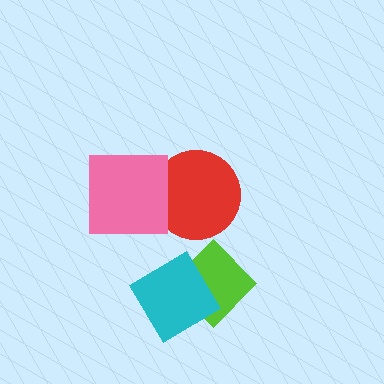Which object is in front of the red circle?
The pink square is in front of the red circle.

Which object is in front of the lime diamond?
The cyan diamond is in front of the lime diamond.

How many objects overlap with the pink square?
1 object overlaps with the pink square.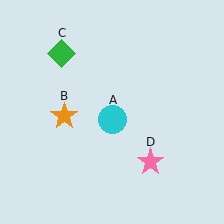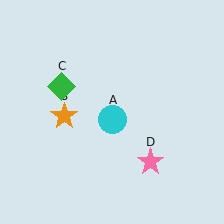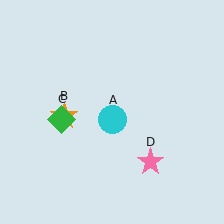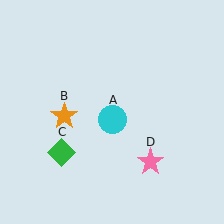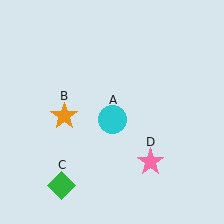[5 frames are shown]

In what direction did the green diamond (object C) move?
The green diamond (object C) moved down.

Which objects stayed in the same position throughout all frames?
Cyan circle (object A) and orange star (object B) and pink star (object D) remained stationary.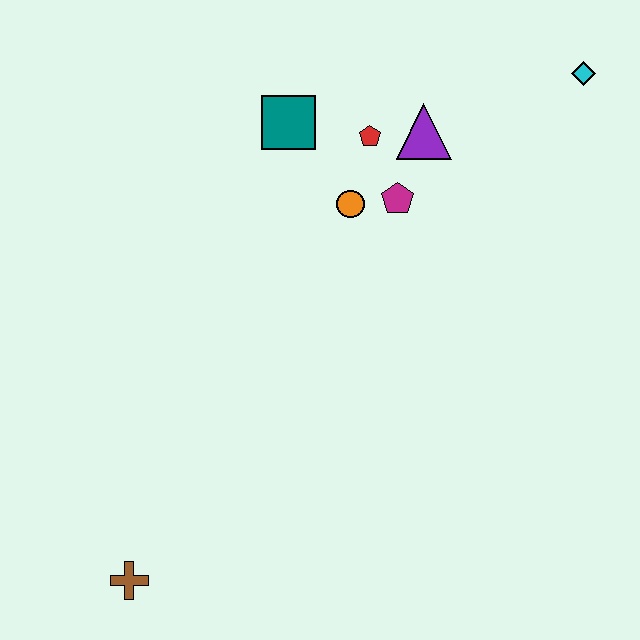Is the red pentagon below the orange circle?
No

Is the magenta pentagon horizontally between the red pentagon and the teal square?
No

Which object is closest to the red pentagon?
The purple triangle is closest to the red pentagon.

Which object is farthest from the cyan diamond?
The brown cross is farthest from the cyan diamond.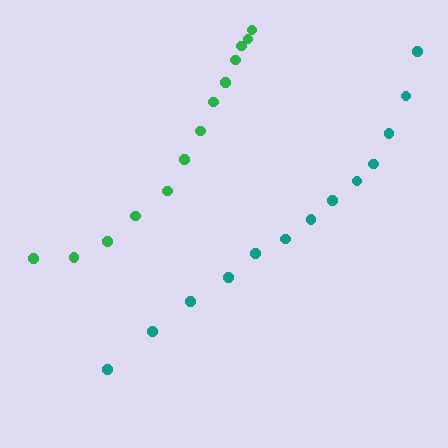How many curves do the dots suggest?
There are 2 distinct paths.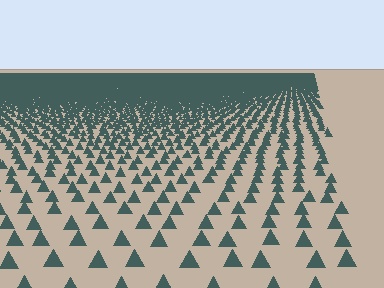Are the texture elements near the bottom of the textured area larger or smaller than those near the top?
Larger. Near the bottom, elements are closer to the viewer and appear at a bigger on-screen size.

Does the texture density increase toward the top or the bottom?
Density increases toward the top.